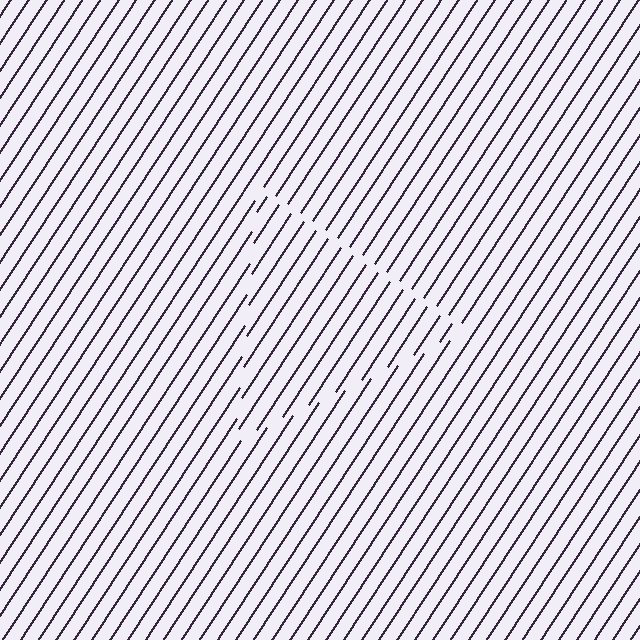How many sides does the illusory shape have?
3 sides — the line-ends trace a triangle.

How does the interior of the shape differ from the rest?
The interior of the shape contains the same grating, shifted by half a period — the contour is defined by the phase discontinuity where line-ends from the inner and outer gratings abut.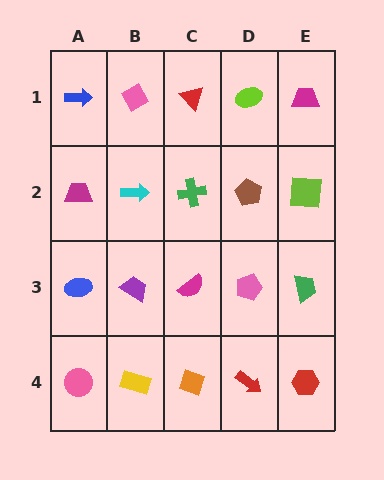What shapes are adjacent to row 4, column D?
A pink pentagon (row 3, column D), an orange diamond (row 4, column C), a red hexagon (row 4, column E).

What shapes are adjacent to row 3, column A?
A magenta trapezoid (row 2, column A), a pink circle (row 4, column A), a purple trapezoid (row 3, column B).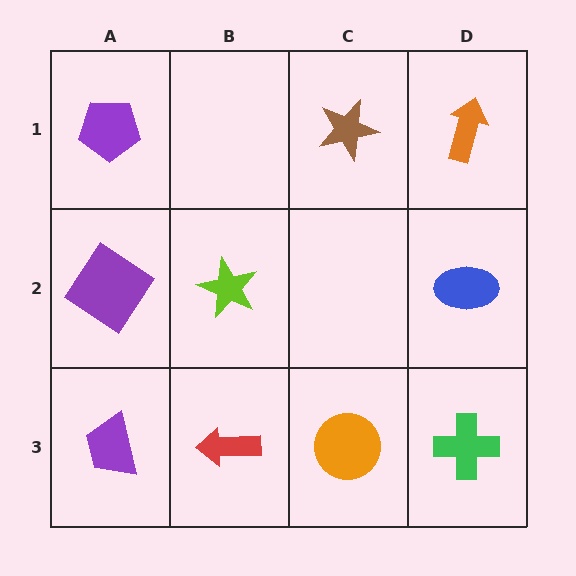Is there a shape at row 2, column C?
No, that cell is empty.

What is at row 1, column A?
A purple pentagon.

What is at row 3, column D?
A green cross.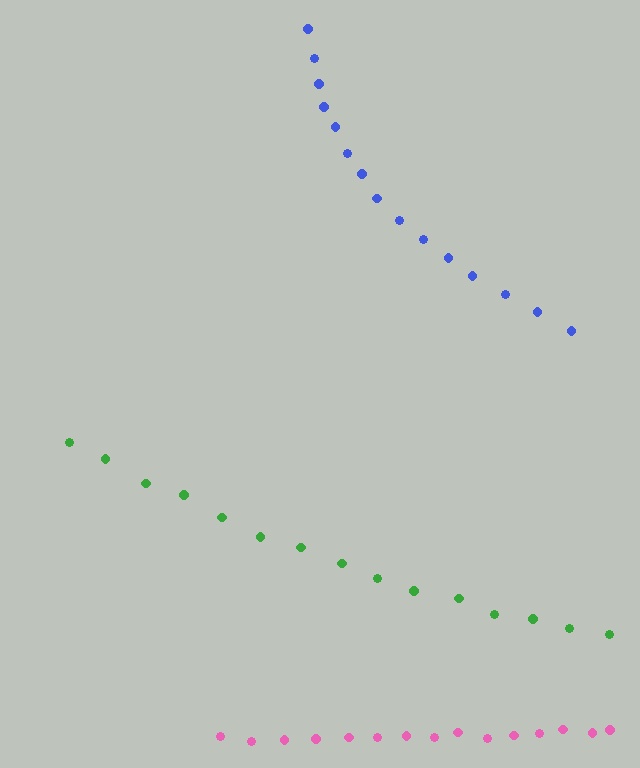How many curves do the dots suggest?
There are 3 distinct paths.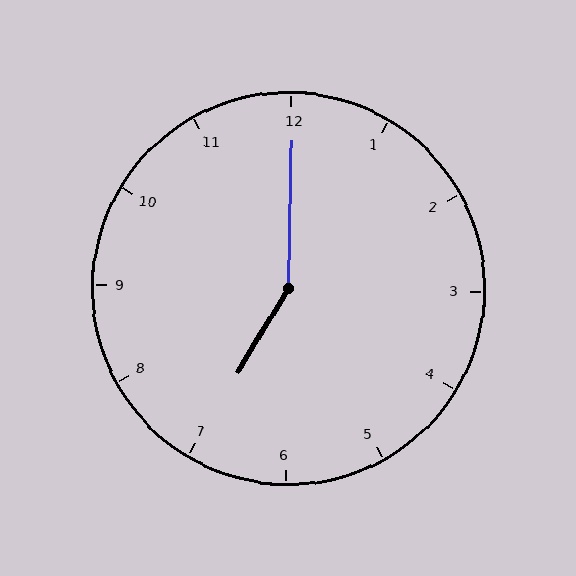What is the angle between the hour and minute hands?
Approximately 150 degrees.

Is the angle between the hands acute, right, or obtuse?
It is obtuse.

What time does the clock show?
7:00.